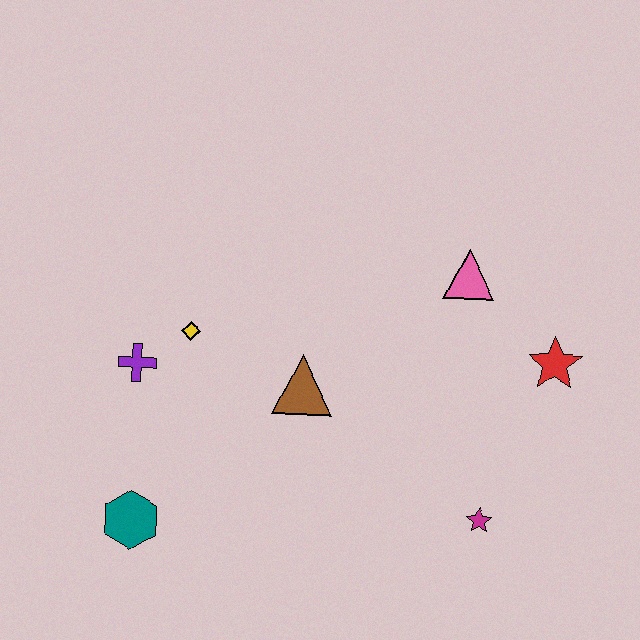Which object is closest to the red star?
The pink triangle is closest to the red star.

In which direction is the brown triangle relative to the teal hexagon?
The brown triangle is to the right of the teal hexagon.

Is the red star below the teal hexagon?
No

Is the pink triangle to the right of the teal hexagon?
Yes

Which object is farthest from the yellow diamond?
The red star is farthest from the yellow diamond.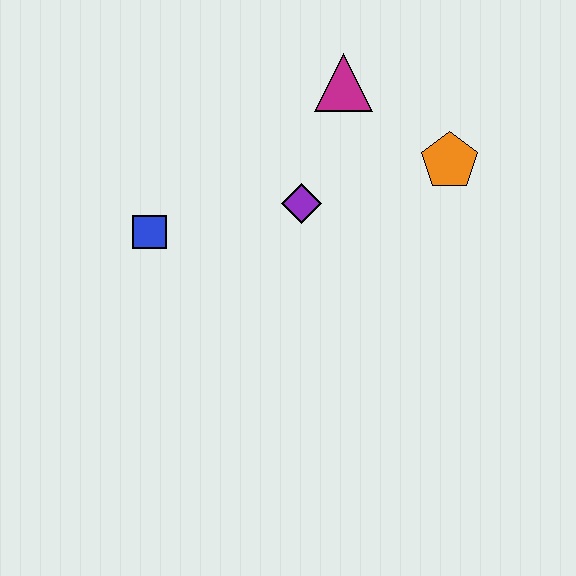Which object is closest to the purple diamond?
The magenta triangle is closest to the purple diamond.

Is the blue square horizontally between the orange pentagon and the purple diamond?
No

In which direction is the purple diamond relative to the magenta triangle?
The purple diamond is below the magenta triangle.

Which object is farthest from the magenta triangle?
The blue square is farthest from the magenta triangle.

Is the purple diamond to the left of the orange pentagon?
Yes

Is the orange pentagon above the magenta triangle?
No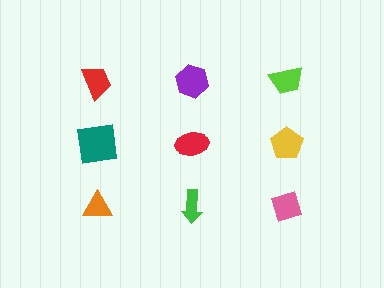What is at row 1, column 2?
A purple hexagon.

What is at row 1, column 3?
A lime trapezoid.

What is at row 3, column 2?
A green arrow.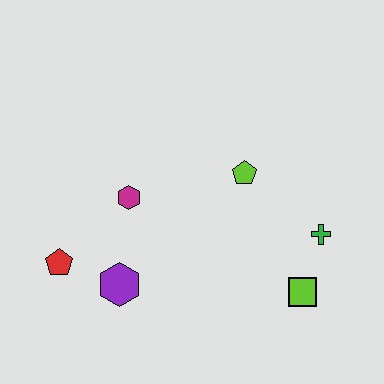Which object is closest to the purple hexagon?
The red pentagon is closest to the purple hexagon.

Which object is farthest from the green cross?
The red pentagon is farthest from the green cross.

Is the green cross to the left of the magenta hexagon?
No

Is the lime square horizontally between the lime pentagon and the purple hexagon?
No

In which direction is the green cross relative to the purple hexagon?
The green cross is to the right of the purple hexagon.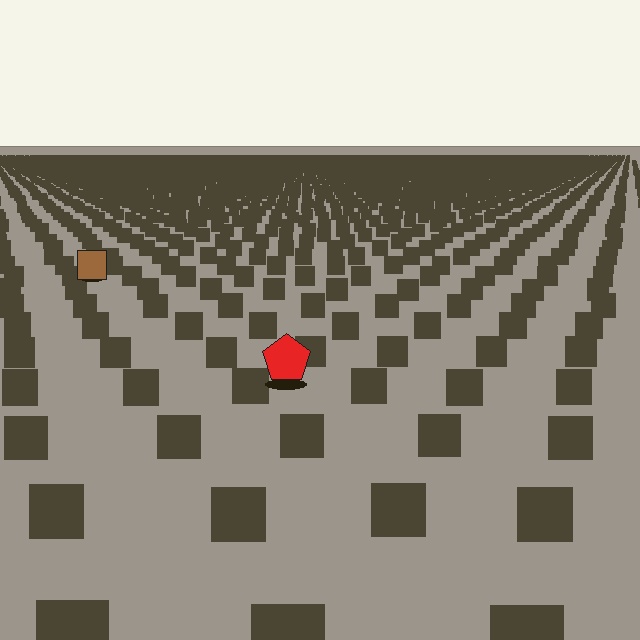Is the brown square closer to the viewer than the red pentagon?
No. The red pentagon is closer — you can tell from the texture gradient: the ground texture is coarser near it.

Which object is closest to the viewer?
The red pentagon is closest. The texture marks near it are larger and more spread out.